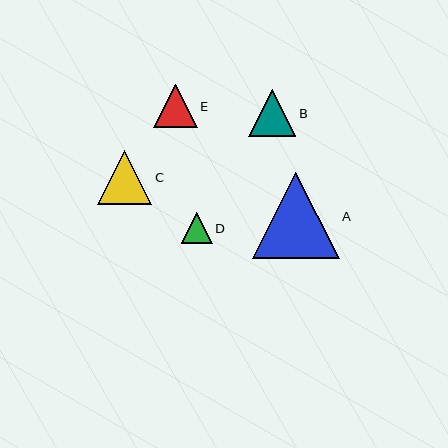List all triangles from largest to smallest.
From largest to smallest: A, C, B, E, D.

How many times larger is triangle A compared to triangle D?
Triangle A is approximately 2.8 times the size of triangle D.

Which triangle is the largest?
Triangle A is the largest with a size of approximately 87 pixels.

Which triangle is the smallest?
Triangle D is the smallest with a size of approximately 31 pixels.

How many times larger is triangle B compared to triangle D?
Triangle B is approximately 1.5 times the size of triangle D.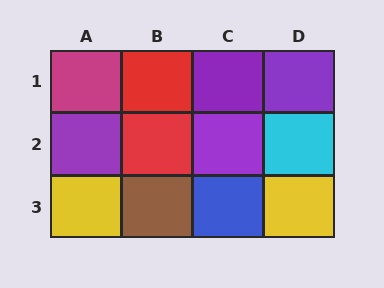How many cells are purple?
4 cells are purple.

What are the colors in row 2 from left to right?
Purple, red, purple, cyan.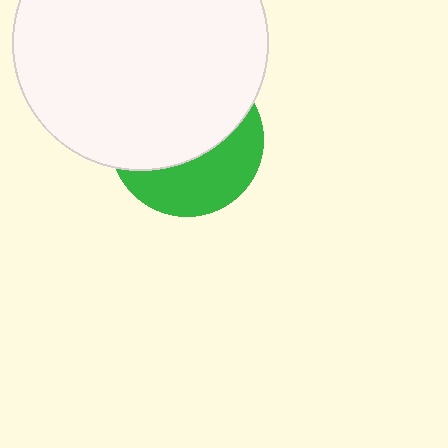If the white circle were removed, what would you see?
You would see the complete green circle.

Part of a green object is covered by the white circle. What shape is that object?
It is a circle.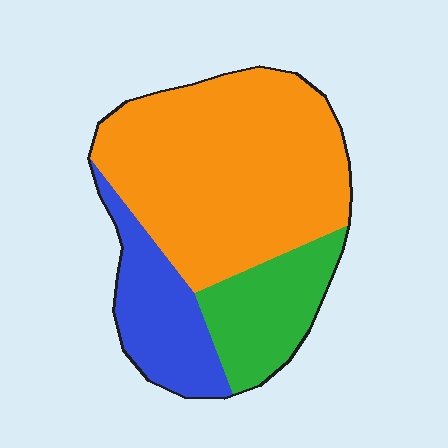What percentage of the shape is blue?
Blue covers around 20% of the shape.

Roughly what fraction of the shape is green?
Green covers roughly 20% of the shape.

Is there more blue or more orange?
Orange.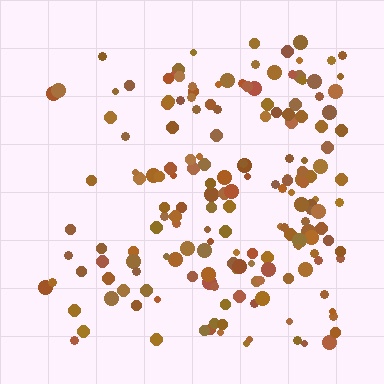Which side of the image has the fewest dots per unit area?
The left.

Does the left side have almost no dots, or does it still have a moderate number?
Still a moderate number, just noticeably fewer than the right.